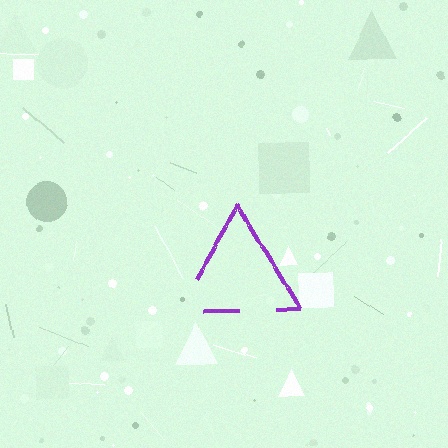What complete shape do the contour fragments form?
The contour fragments form a triangle.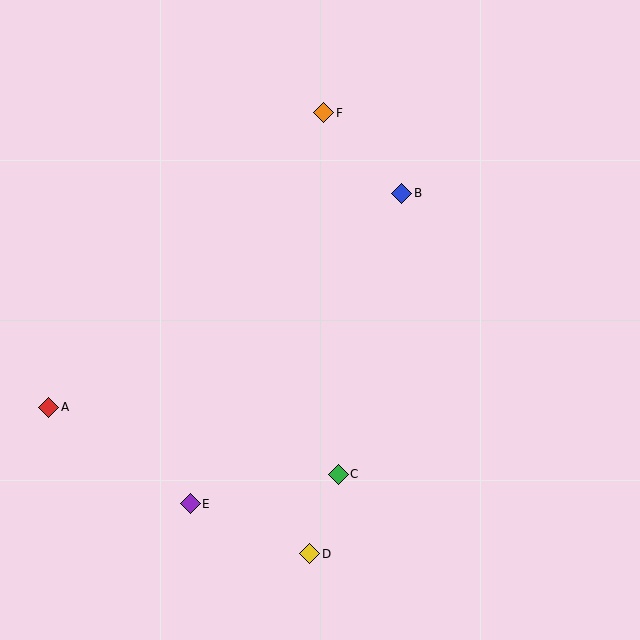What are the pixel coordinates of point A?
Point A is at (49, 407).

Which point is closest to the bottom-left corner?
Point E is closest to the bottom-left corner.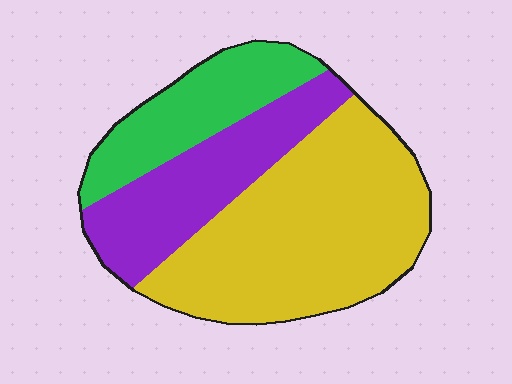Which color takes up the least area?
Green, at roughly 20%.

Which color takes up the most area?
Yellow, at roughly 55%.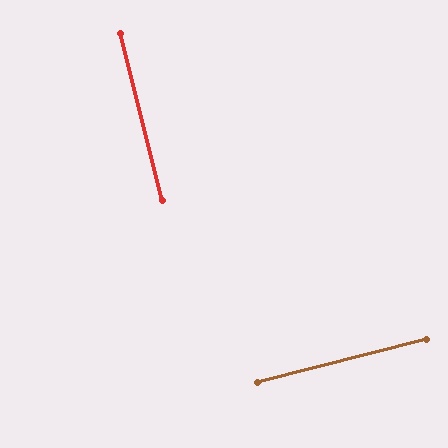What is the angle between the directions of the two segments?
Approximately 90 degrees.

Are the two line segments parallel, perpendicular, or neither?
Perpendicular — they meet at approximately 90°.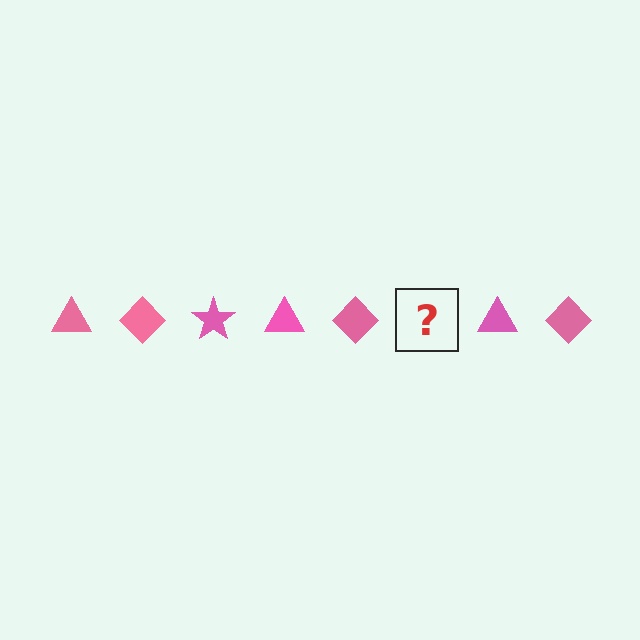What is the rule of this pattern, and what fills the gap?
The rule is that the pattern cycles through triangle, diamond, star shapes in pink. The gap should be filled with a pink star.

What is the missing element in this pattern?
The missing element is a pink star.